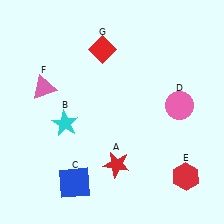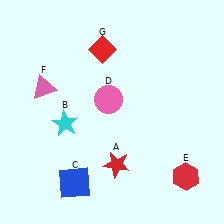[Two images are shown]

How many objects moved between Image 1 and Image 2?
1 object moved between the two images.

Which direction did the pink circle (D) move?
The pink circle (D) moved left.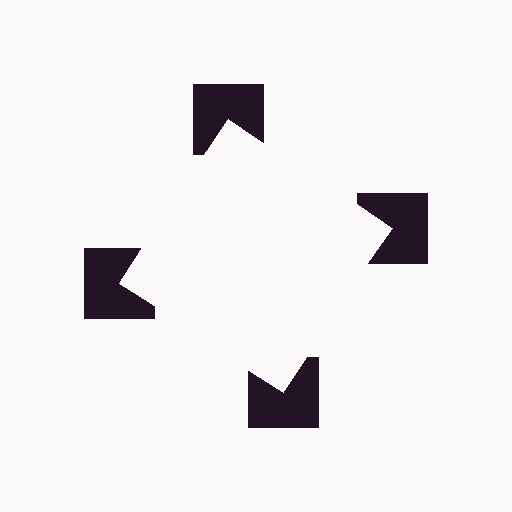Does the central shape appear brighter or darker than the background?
It typically appears slightly brighter than the background, even though no actual brightness change is drawn.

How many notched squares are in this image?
There are 4 — one at each vertex of the illusory square.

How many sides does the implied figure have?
4 sides.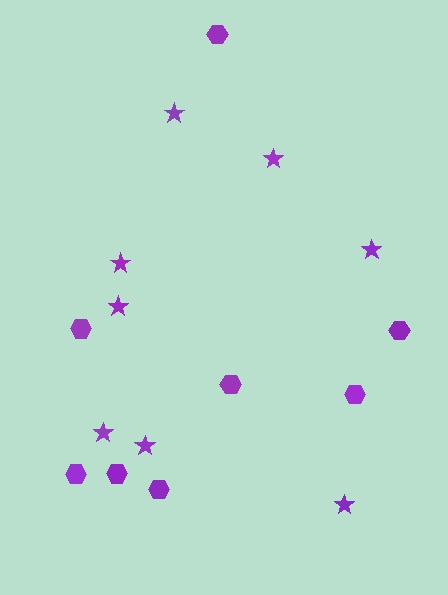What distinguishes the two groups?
There are 2 groups: one group of hexagons (8) and one group of stars (8).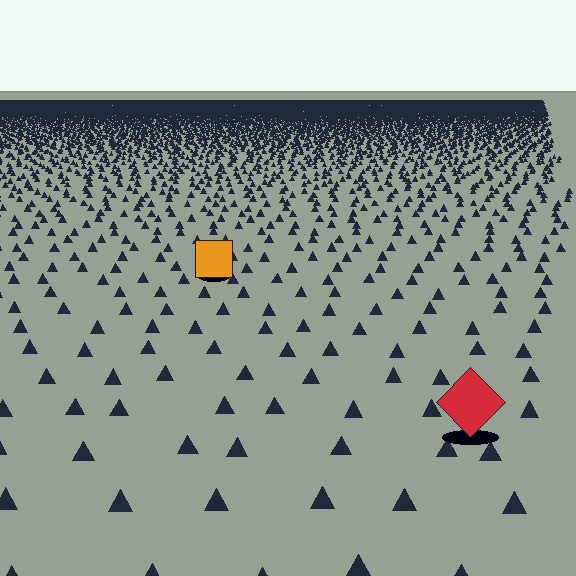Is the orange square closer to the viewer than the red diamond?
No. The red diamond is closer — you can tell from the texture gradient: the ground texture is coarser near it.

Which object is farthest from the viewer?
The orange square is farthest from the viewer. It appears smaller and the ground texture around it is denser.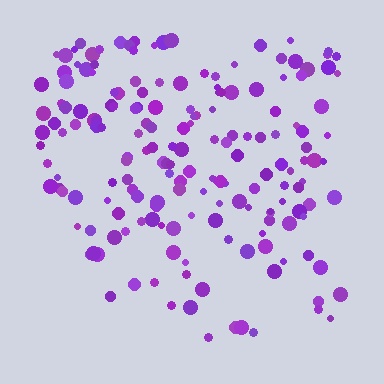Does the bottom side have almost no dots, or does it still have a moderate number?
Still a moderate number, just noticeably fewer than the top.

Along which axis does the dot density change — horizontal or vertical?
Vertical.